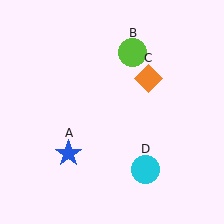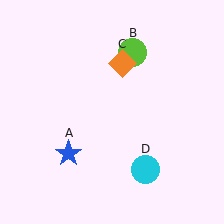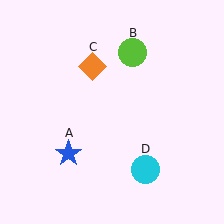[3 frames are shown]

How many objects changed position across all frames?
1 object changed position: orange diamond (object C).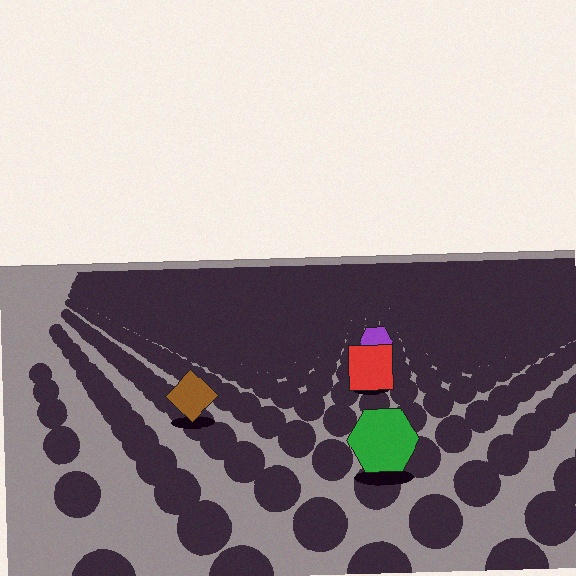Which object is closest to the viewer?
The green hexagon is closest. The texture marks near it are larger and more spread out.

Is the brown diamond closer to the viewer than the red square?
Yes. The brown diamond is closer — you can tell from the texture gradient: the ground texture is coarser near it.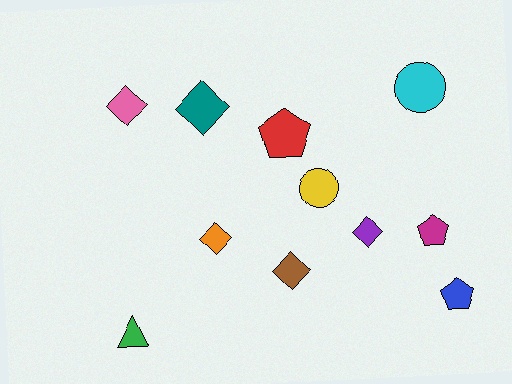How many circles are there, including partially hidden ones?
There are 2 circles.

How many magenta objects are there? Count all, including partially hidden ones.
There is 1 magenta object.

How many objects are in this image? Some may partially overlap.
There are 11 objects.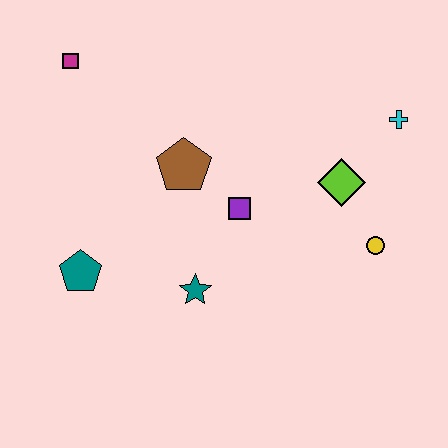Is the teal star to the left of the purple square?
Yes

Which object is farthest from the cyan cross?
The teal pentagon is farthest from the cyan cross.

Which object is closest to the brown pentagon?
The purple square is closest to the brown pentagon.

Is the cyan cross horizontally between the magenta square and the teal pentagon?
No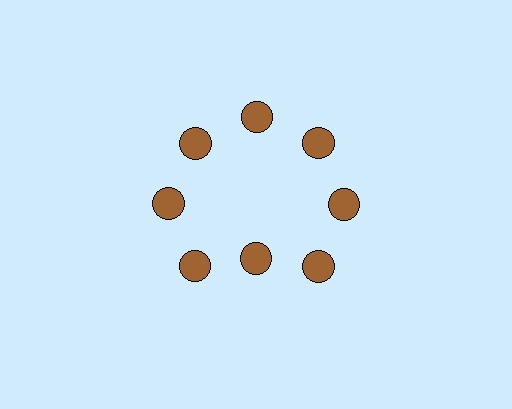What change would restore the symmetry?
The symmetry would be restored by moving it outward, back onto the ring so that all 8 circles sit at equal angles and equal distance from the center.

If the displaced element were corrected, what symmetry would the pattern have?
It would have 8-fold rotational symmetry — the pattern would map onto itself every 45 degrees.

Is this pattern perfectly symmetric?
No. The 8 brown circles are arranged in a ring, but one element near the 6 o'clock position is pulled inward toward the center, breaking the 8-fold rotational symmetry.